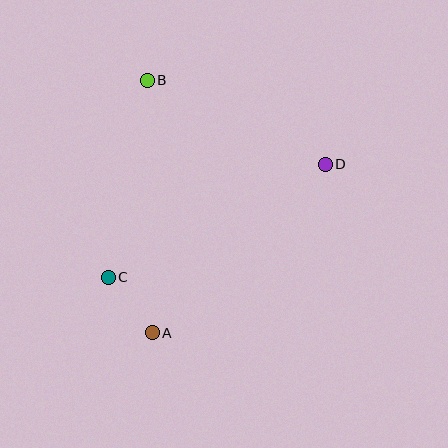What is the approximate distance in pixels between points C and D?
The distance between C and D is approximately 245 pixels.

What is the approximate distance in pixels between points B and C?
The distance between B and C is approximately 201 pixels.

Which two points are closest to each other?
Points A and C are closest to each other.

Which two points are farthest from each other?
Points A and B are farthest from each other.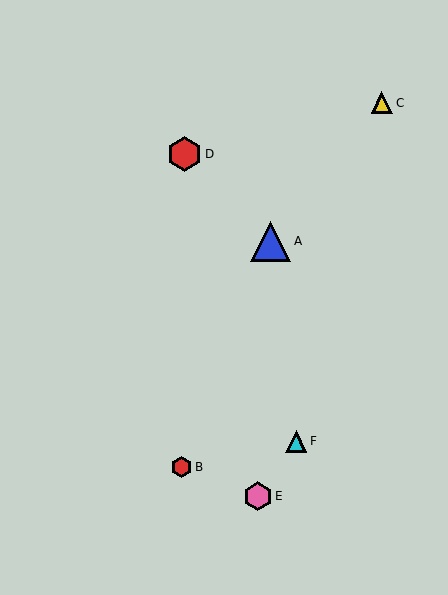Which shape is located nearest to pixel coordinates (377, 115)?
The yellow triangle (labeled C) at (382, 103) is nearest to that location.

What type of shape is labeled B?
Shape B is a red hexagon.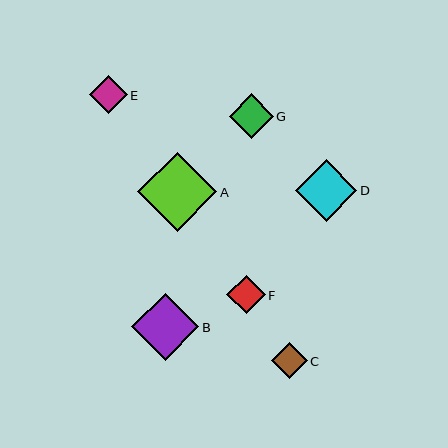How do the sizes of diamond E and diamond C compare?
Diamond E and diamond C are approximately the same size.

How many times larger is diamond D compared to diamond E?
Diamond D is approximately 1.6 times the size of diamond E.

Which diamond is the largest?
Diamond A is the largest with a size of approximately 79 pixels.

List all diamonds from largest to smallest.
From largest to smallest: A, B, D, G, F, E, C.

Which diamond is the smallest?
Diamond C is the smallest with a size of approximately 36 pixels.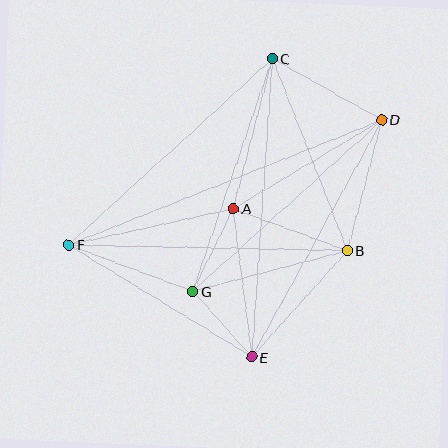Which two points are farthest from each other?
Points D and F are farthest from each other.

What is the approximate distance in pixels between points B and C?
The distance between B and C is approximately 206 pixels.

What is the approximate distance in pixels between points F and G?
The distance between F and G is approximately 133 pixels.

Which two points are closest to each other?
Points E and G are closest to each other.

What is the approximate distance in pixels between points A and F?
The distance between A and F is approximately 169 pixels.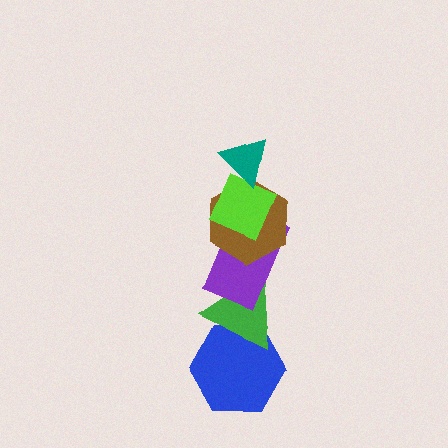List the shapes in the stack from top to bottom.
From top to bottom: the teal triangle, the lime diamond, the brown hexagon, the purple rectangle, the green triangle, the blue hexagon.